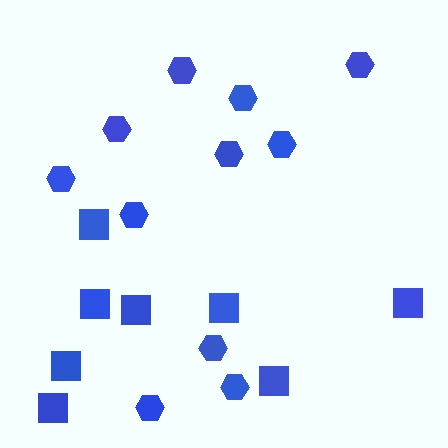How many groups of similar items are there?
There are 2 groups: one group of squares (8) and one group of hexagons (11).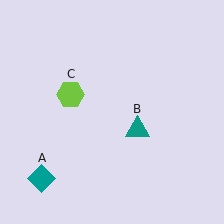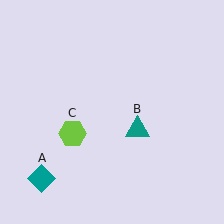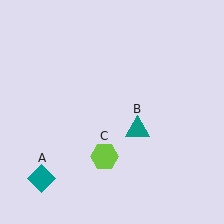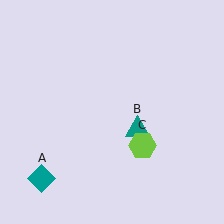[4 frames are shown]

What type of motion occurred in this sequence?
The lime hexagon (object C) rotated counterclockwise around the center of the scene.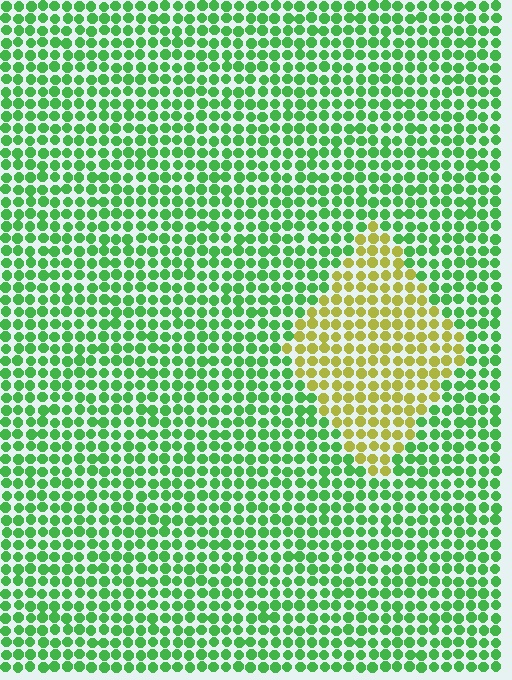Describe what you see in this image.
The image is filled with small green elements in a uniform arrangement. A diamond-shaped region is visible where the elements are tinted to a slightly different hue, forming a subtle color boundary.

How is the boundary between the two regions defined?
The boundary is defined purely by a slight shift in hue (about 59 degrees). Spacing, size, and orientation are identical on both sides.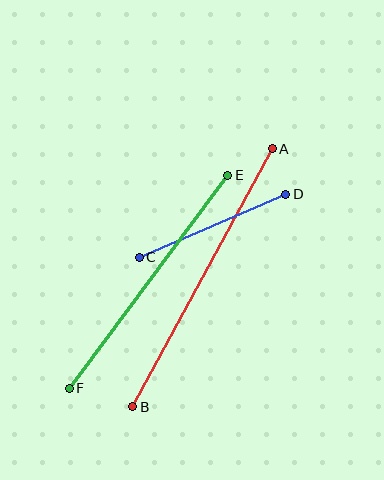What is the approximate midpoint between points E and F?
The midpoint is at approximately (149, 282) pixels.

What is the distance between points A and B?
The distance is approximately 293 pixels.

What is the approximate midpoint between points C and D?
The midpoint is at approximately (212, 226) pixels.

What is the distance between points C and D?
The distance is approximately 160 pixels.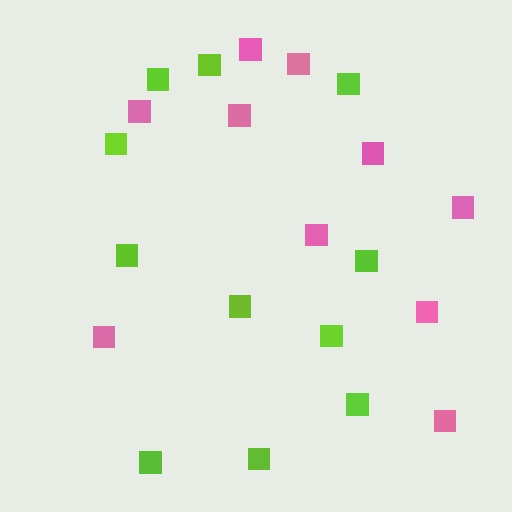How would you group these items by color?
There are 2 groups: one group of pink squares (10) and one group of lime squares (11).